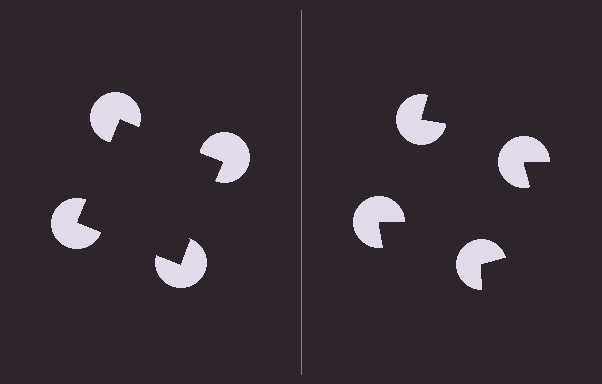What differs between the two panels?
The pac-man discs are positioned identically on both sides; only the wedge orientations differ. On the left they align to a square; on the right they are misaligned.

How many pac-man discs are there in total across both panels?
8 — 4 on each side.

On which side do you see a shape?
An illusory square appears on the left side. On the right side the wedge cuts are rotated, so no coherent shape forms.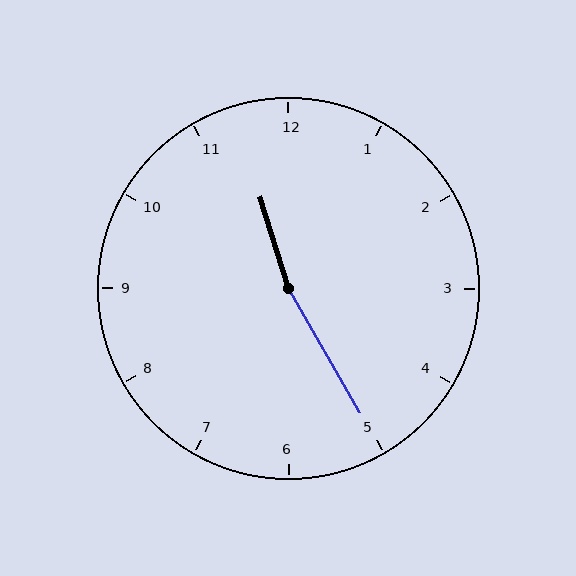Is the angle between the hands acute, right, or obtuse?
It is obtuse.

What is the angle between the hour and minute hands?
Approximately 168 degrees.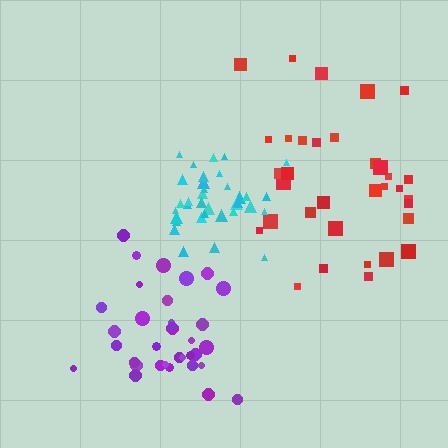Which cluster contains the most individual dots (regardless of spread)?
Cyan (35).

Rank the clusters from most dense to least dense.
cyan, purple, red.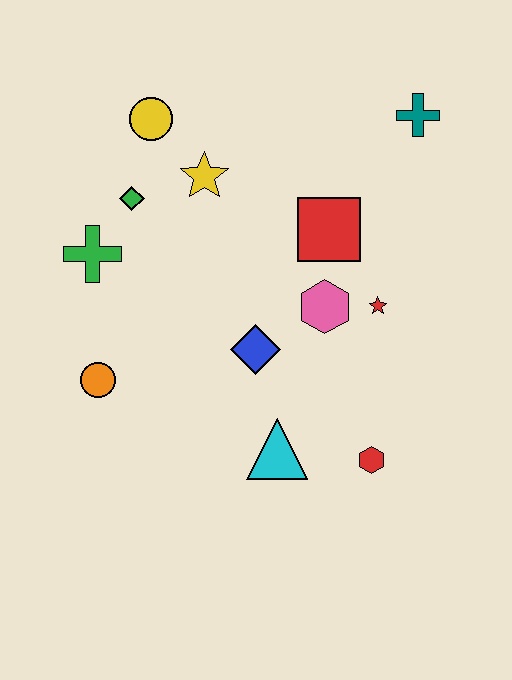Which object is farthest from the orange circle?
The teal cross is farthest from the orange circle.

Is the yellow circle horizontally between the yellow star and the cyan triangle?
No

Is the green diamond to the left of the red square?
Yes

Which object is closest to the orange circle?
The green cross is closest to the orange circle.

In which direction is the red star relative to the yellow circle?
The red star is to the right of the yellow circle.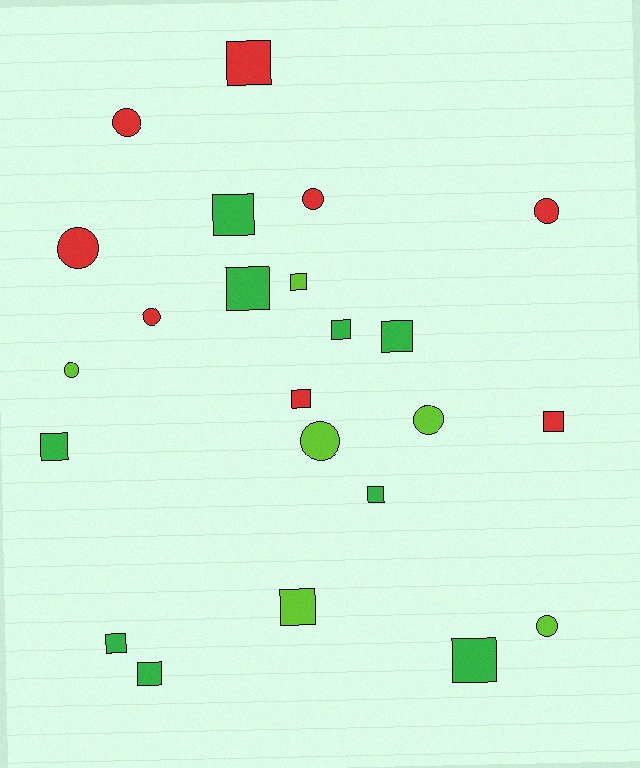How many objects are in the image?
There are 23 objects.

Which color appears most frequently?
Green, with 9 objects.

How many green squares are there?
There are 9 green squares.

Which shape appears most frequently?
Square, with 14 objects.